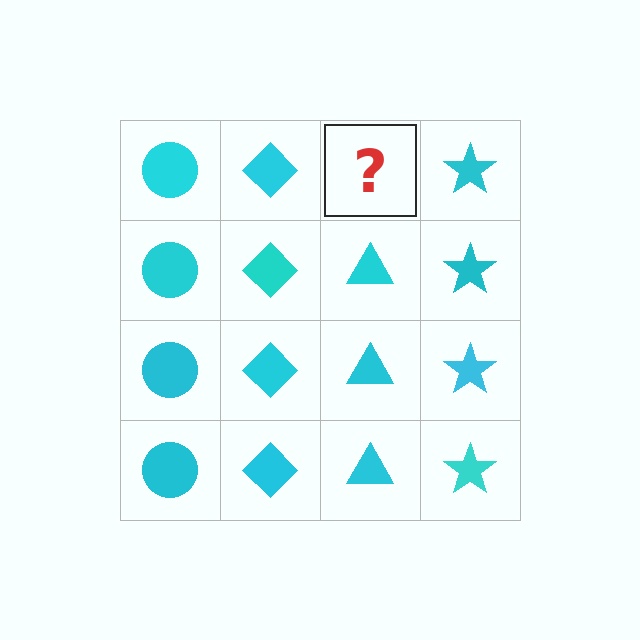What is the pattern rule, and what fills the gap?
The rule is that each column has a consistent shape. The gap should be filled with a cyan triangle.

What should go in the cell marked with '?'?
The missing cell should contain a cyan triangle.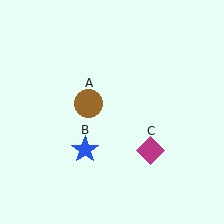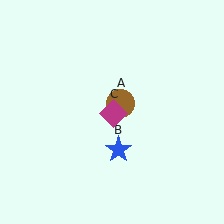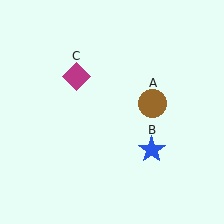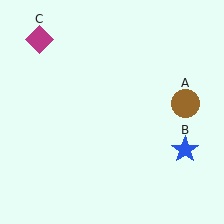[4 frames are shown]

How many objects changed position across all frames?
3 objects changed position: brown circle (object A), blue star (object B), magenta diamond (object C).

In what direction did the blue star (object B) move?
The blue star (object B) moved right.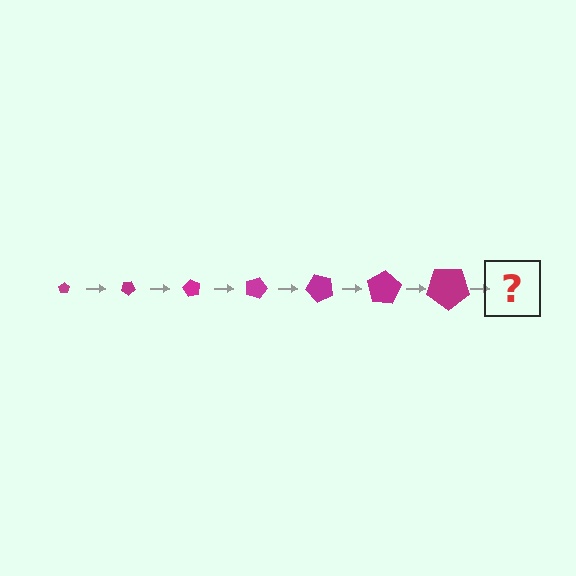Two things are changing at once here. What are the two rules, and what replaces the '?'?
The two rules are that the pentagon grows larger each step and it rotates 30 degrees each step. The '?' should be a pentagon, larger than the previous one and rotated 210 degrees from the start.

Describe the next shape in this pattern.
It should be a pentagon, larger than the previous one and rotated 210 degrees from the start.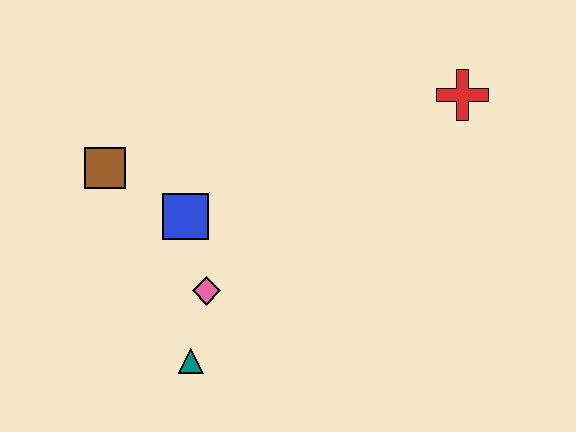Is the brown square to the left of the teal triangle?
Yes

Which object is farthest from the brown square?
The red cross is farthest from the brown square.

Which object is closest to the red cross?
The blue square is closest to the red cross.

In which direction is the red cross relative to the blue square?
The red cross is to the right of the blue square.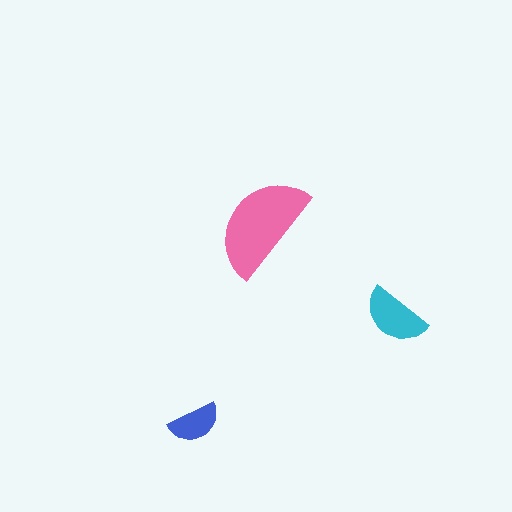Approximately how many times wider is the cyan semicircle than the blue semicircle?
About 1.5 times wider.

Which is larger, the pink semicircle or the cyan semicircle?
The pink one.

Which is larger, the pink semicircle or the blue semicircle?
The pink one.